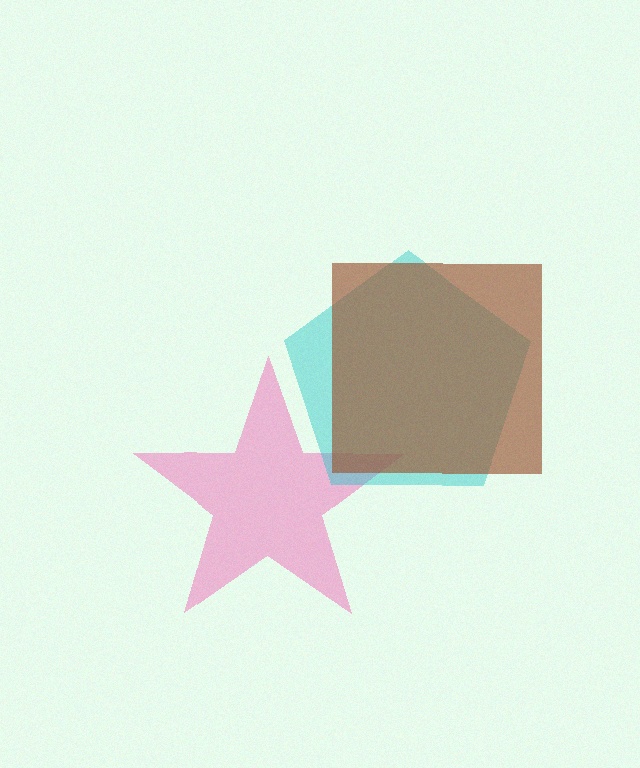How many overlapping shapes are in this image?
There are 3 overlapping shapes in the image.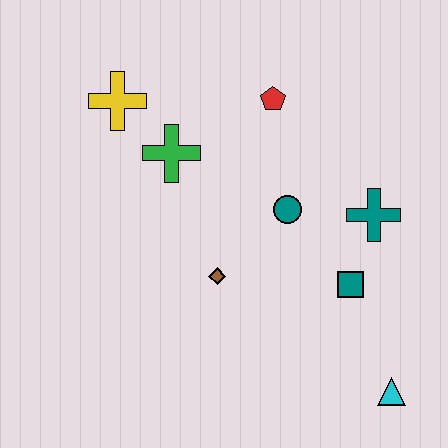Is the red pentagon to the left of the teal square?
Yes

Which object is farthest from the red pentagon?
The cyan triangle is farthest from the red pentagon.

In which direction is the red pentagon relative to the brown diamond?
The red pentagon is above the brown diamond.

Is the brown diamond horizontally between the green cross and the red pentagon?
Yes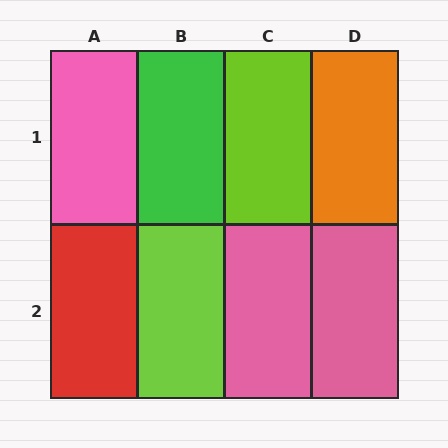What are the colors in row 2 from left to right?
Red, lime, pink, pink.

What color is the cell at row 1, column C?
Lime.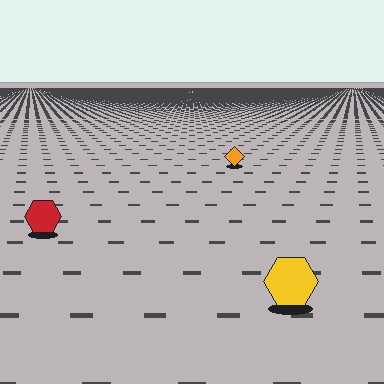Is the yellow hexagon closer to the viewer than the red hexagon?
Yes. The yellow hexagon is closer — you can tell from the texture gradient: the ground texture is coarser near it.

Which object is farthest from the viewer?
The orange diamond is farthest from the viewer. It appears smaller and the ground texture around it is denser.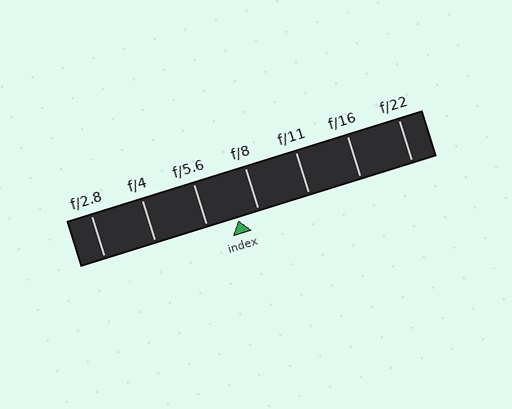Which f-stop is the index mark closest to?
The index mark is closest to f/8.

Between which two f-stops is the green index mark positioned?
The index mark is between f/5.6 and f/8.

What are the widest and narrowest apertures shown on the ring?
The widest aperture shown is f/2.8 and the narrowest is f/22.